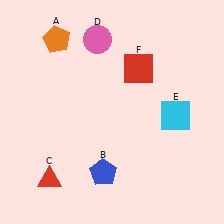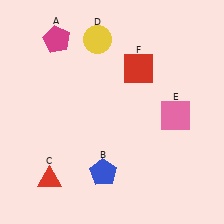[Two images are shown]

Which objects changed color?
A changed from orange to magenta. D changed from pink to yellow. E changed from cyan to pink.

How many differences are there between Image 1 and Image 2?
There are 3 differences between the two images.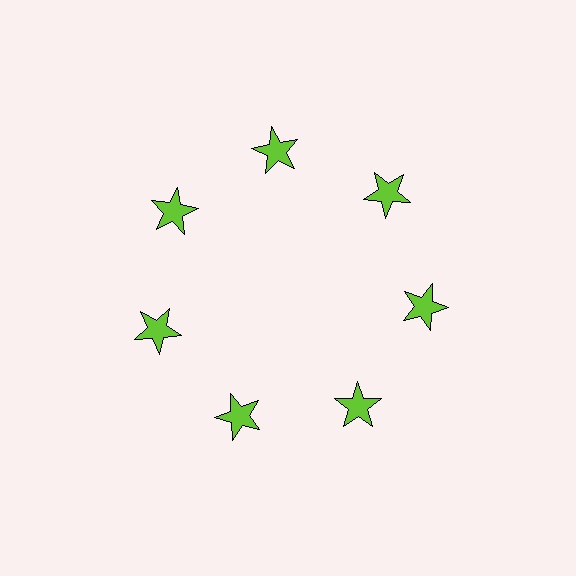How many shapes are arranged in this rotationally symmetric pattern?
There are 7 shapes, arranged in 7 groups of 1.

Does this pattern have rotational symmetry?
Yes, this pattern has 7-fold rotational symmetry. It looks the same after rotating 51 degrees around the center.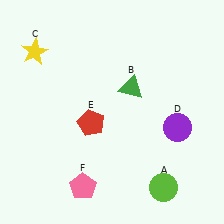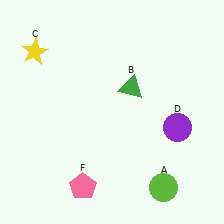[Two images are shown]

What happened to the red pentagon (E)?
The red pentagon (E) was removed in Image 2. It was in the bottom-left area of Image 1.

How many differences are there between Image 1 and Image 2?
There is 1 difference between the two images.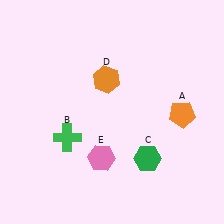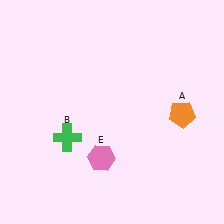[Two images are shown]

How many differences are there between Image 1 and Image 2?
There are 2 differences between the two images.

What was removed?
The orange hexagon (D), the green hexagon (C) were removed in Image 2.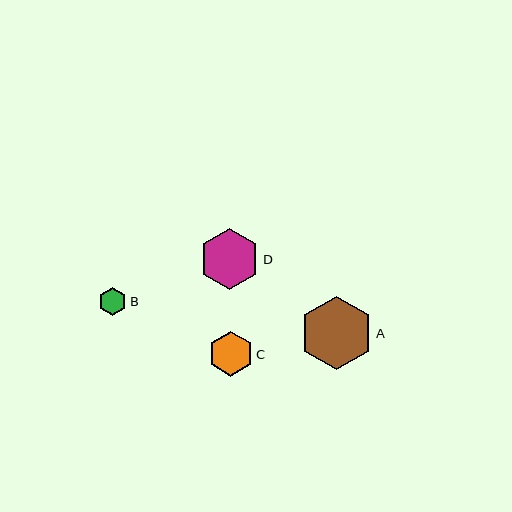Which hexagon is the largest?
Hexagon A is the largest with a size of approximately 74 pixels.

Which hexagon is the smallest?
Hexagon B is the smallest with a size of approximately 28 pixels.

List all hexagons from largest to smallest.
From largest to smallest: A, D, C, B.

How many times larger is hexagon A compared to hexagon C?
Hexagon A is approximately 1.6 times the size of hexagon C.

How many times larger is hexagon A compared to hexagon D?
Hexagon A is approximately 1.2 times the size of hexagon D.